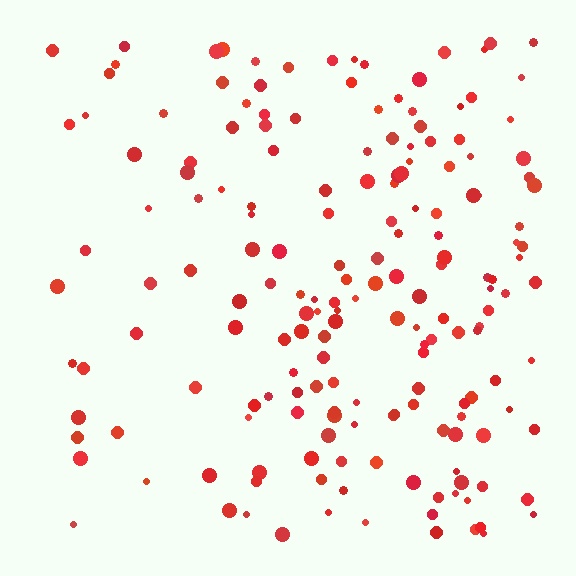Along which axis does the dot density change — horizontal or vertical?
Horizontal.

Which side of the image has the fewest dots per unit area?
The left.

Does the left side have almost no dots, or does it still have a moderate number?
Still a moderate number, just noticeably fewer than the right.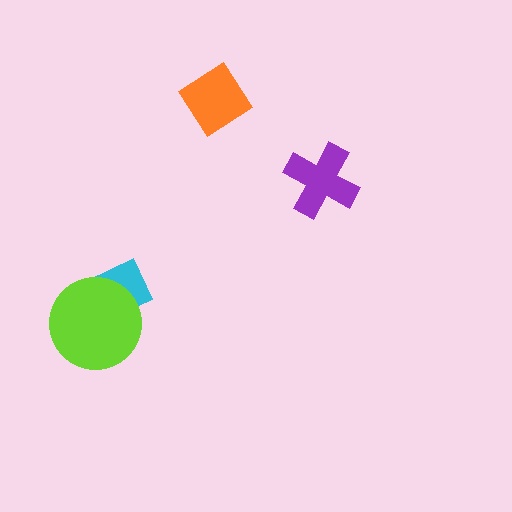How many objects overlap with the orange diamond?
0 objects overlap with the orange diamond.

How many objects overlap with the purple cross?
0 objects overlap with the purple cross.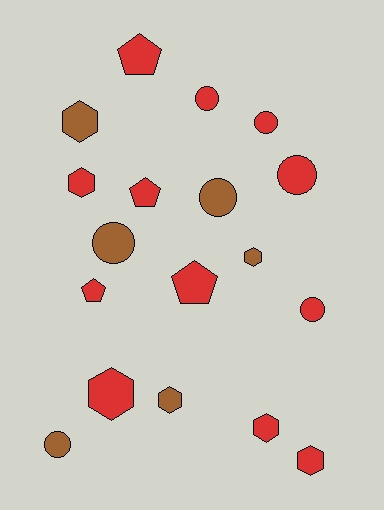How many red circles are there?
There are 4 red circles.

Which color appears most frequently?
Red, with 12 objects.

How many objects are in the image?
There are 18 objects.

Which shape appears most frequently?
Circle, with 7 objects.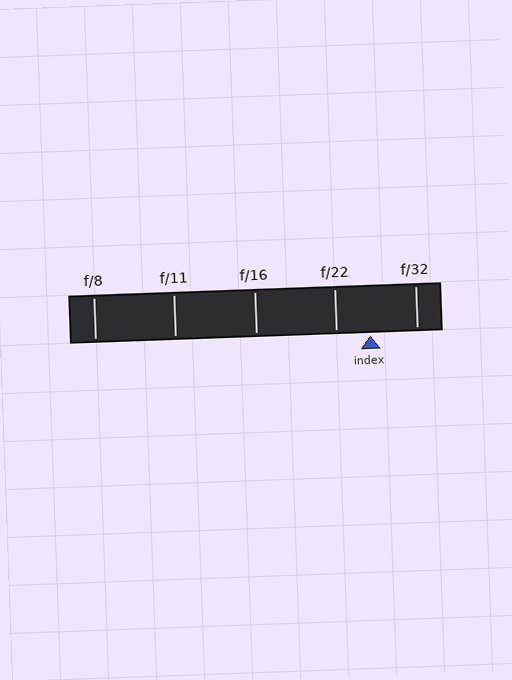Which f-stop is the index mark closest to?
The index mark is closest to f/22.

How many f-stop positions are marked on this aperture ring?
There are 5 f-stop positions marked.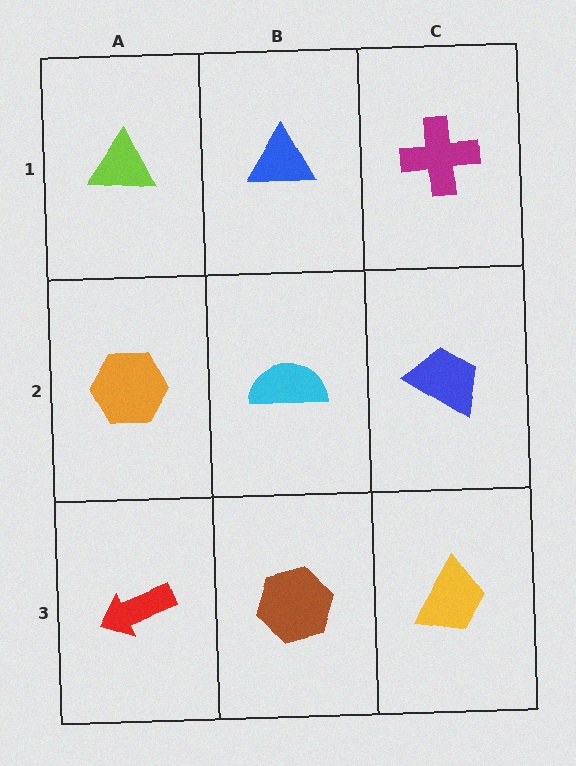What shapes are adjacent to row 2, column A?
A lime triangle (row 1, column A), a red arrow (row 3, column A), a cyan semicircle (row 2, column B).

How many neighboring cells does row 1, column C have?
2.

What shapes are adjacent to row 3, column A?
An orange hexagon (row 2, column A), a brown hexagon (row 3, column B).